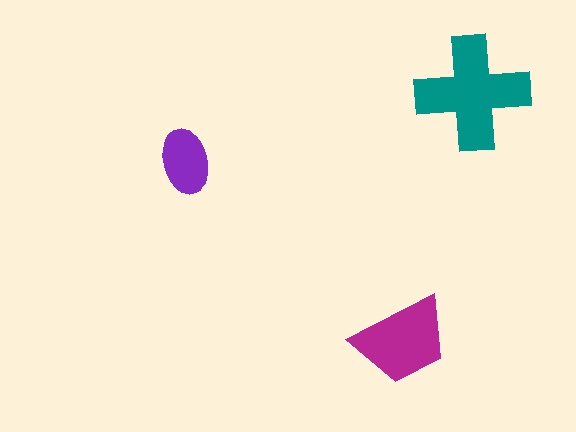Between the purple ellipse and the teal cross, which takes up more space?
The teal cross.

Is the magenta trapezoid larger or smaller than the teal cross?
Smaller.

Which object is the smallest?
The purple ellipse.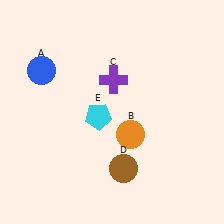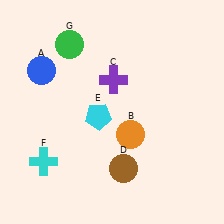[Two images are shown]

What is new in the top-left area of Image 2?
A green circle (G) was added in the top-left area of Image 2.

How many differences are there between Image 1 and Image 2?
There are 2 differences between the two images.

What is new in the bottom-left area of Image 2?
A cyan cross (F) was added in the bottom-left area of Image 2.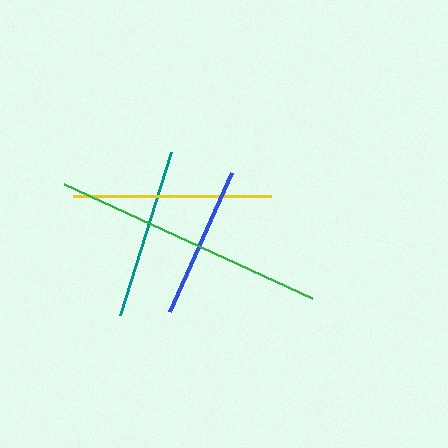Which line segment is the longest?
The green line is the longest at approximately 274 pixels.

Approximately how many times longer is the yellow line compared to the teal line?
The yellow line is approximately 1.2 times the length of the teal line.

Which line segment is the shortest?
The blue line is the shortest at approximately 152 pixels.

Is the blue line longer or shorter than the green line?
The green line is longer than the blue line.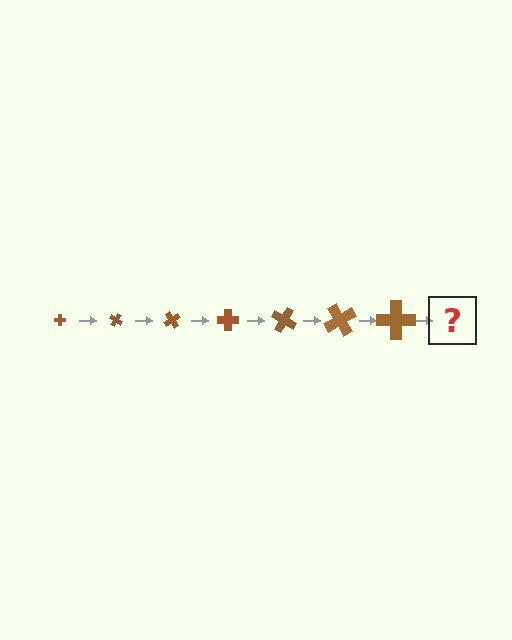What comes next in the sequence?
The next element should be a cross, larger than the previous one and rotated 210 degrees from the start.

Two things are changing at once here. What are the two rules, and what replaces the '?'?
The two rules are that the cross grows larger each step and it rotates 30 degrees each step. The '?' should be a cross, larger than the previous one and rotated 210 degrees from the start.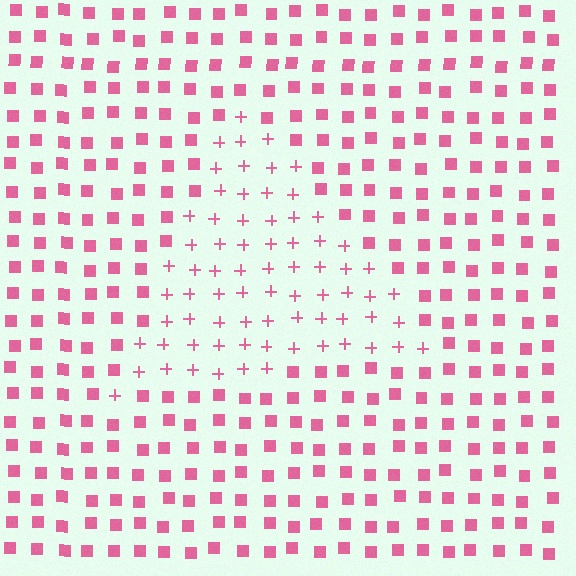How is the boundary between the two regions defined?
The boundary is defined by a change in element shape: plus signs inside vs. squares outside. All elements share the same color and spacing.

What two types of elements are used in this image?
The image uses plus signs inside the triangle region and squares outside it.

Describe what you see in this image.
The image is filled with small pink elements arranged in a uniform grid. A triangle-shaped region contains plus signs, while the surrounding area contains squares. The boundary is defined purely by the change in element shape.